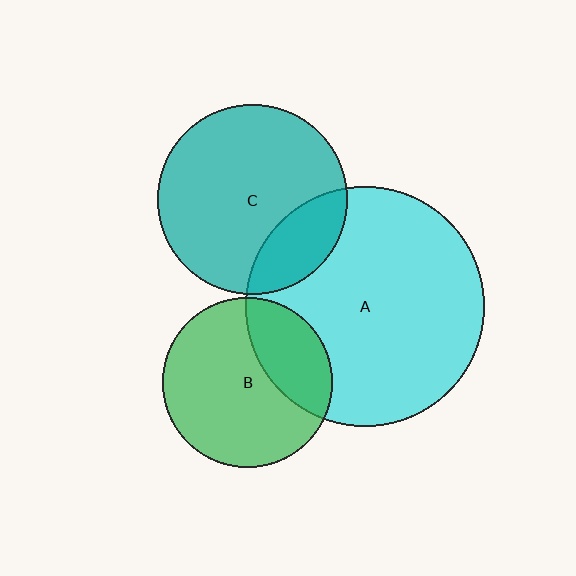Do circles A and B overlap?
Yes.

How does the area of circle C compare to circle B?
Approximately 1.2 times.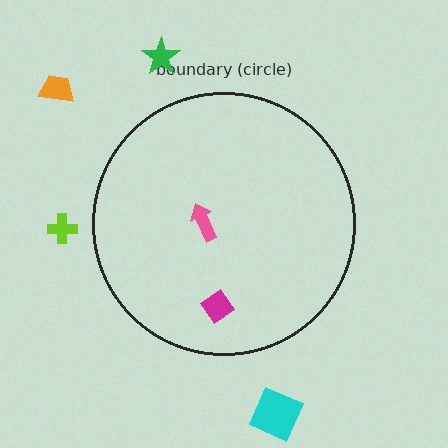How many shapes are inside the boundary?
2 inside, 4 outside.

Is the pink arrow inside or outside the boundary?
Inside.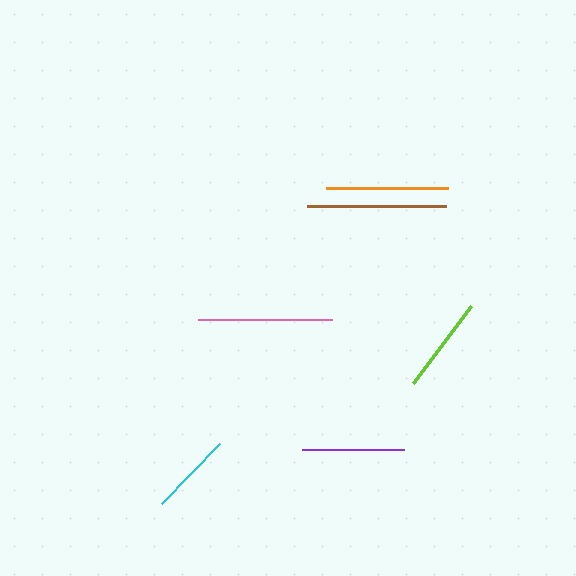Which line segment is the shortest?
The cyan line is the shortest at approximately 84 pixels.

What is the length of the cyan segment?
The cyan segment is approximately 84 pixels long.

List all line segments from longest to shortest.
From longest to shortest: brown, pink, orange, purple, lime, cyan.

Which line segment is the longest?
The brown line is the longest at approximately 140 pixels.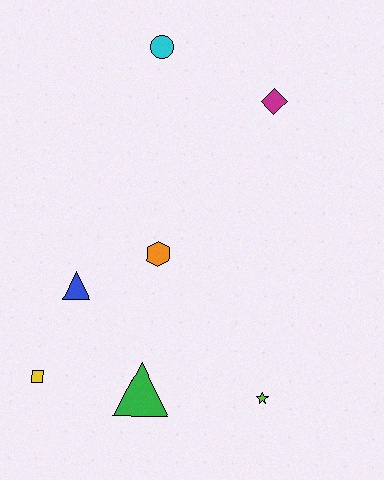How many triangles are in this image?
There are 2 triangles.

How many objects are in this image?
There are 7 objects.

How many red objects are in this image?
There are no red objects.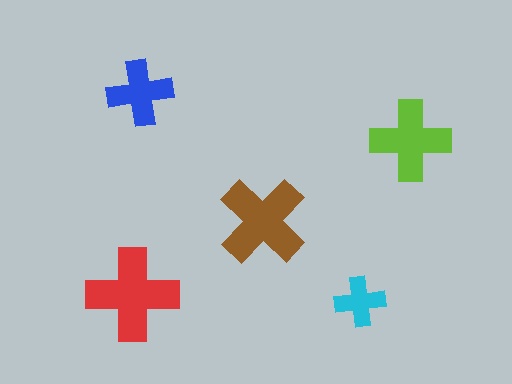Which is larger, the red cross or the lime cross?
The red one.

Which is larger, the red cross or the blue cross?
The red one.